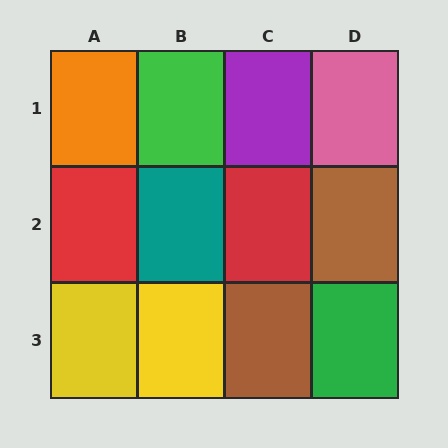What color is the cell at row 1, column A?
Orange.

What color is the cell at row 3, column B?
Yellow.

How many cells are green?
2 cells are green.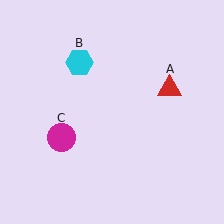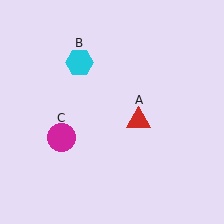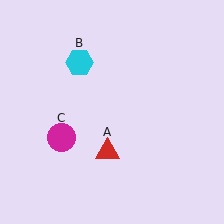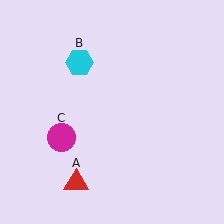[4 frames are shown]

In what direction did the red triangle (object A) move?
The red triangle (object A) moved down and to the left.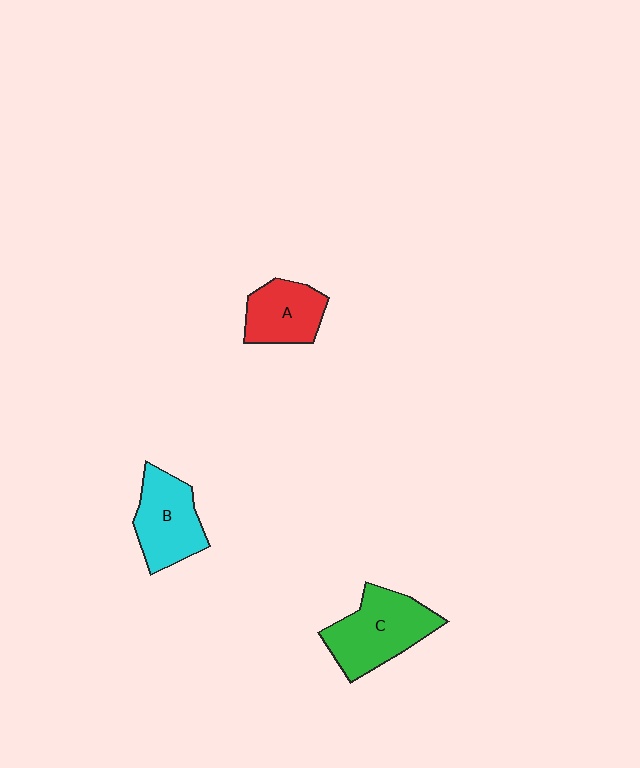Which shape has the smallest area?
Shape A (red).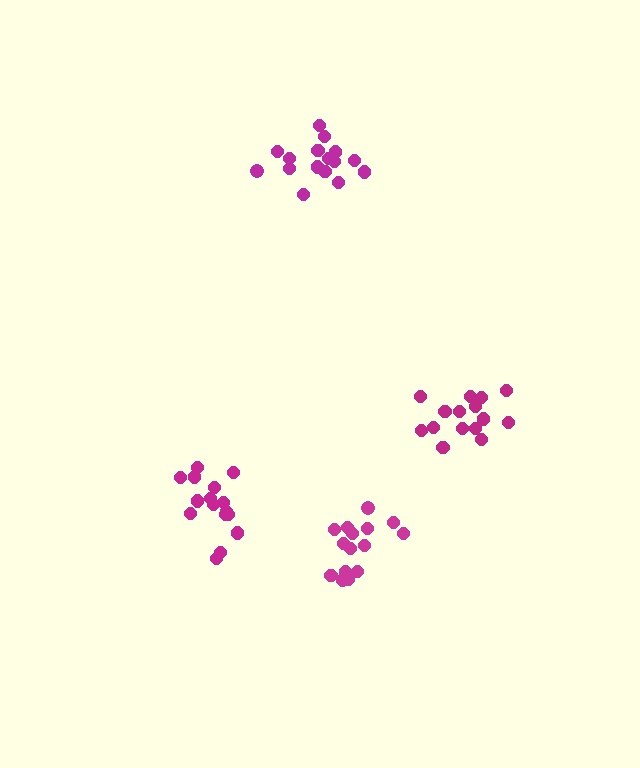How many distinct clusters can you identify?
There are 4 distinct clusters.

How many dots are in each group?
Group 1: 16 dots, Group 2: 15 dots, Group 3: 16 dots, Group 4: 15 dots (62 total).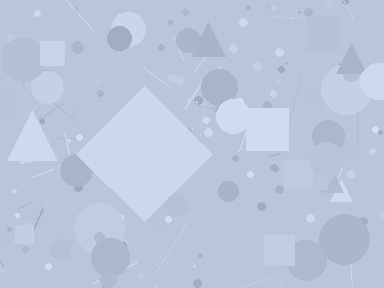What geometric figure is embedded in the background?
A diamond is embedded in the background.